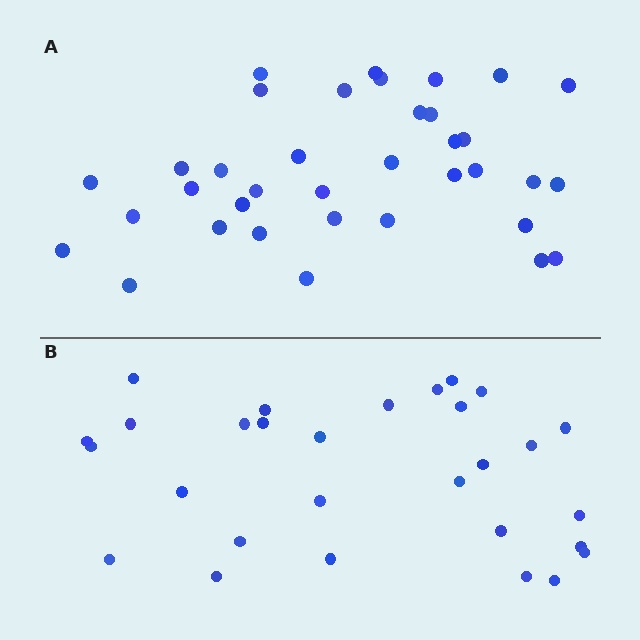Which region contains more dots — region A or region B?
Region A (the top region) has more dots.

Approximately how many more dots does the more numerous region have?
Region A has roughly 8 or so more dots than region B.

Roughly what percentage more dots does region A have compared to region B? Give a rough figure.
About 25% more.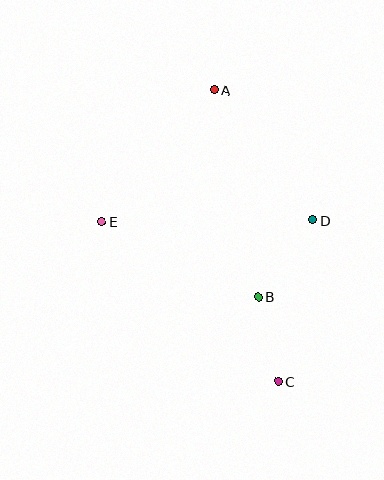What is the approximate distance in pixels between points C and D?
The distance between C and D is approximately 165 pixels.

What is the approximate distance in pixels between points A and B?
The distance between A and B is approximately 212 pixels.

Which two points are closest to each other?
Points B and C are closest to each other.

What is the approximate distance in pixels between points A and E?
The distance between A and E is approximately 174 pixels.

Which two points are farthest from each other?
Points A and C are farthest from each other.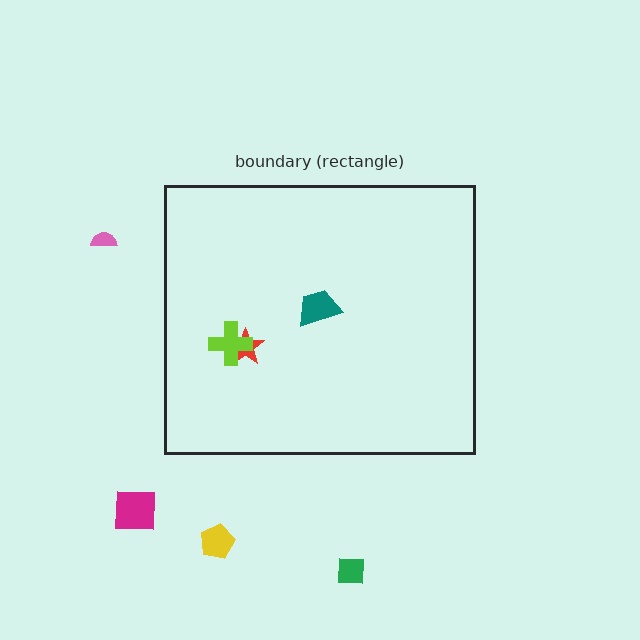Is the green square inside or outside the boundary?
Outside.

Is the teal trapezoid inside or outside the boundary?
Inside.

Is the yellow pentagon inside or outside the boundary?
Outside.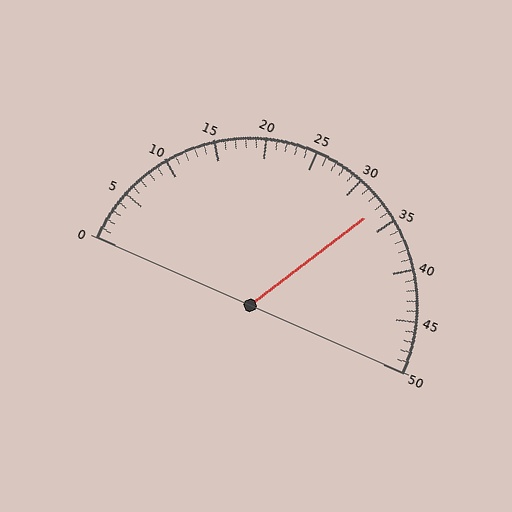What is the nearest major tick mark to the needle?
The nearest major tick mark is 35.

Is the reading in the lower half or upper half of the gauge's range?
The reading is in the upper half of the range (0 to 50).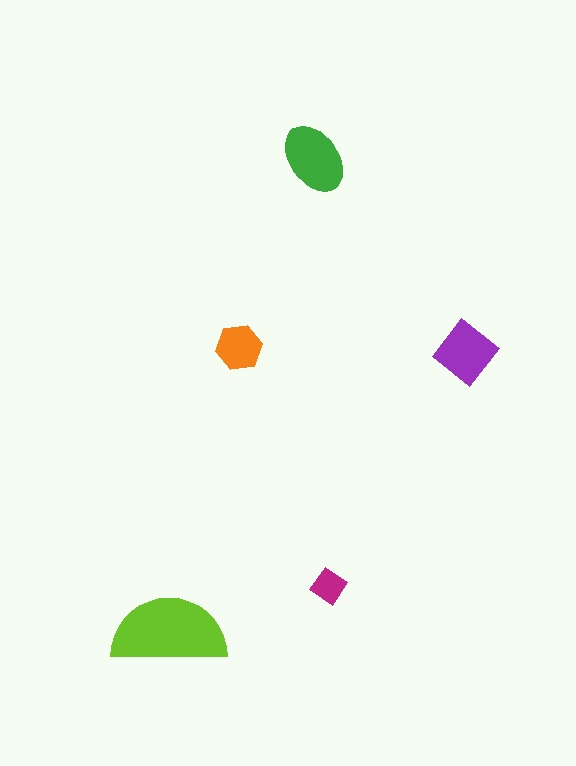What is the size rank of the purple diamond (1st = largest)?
3rd.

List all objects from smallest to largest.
The magenta diamond, the orange hexagon, the purple diamond, the green ellipse, the lime semicircle.